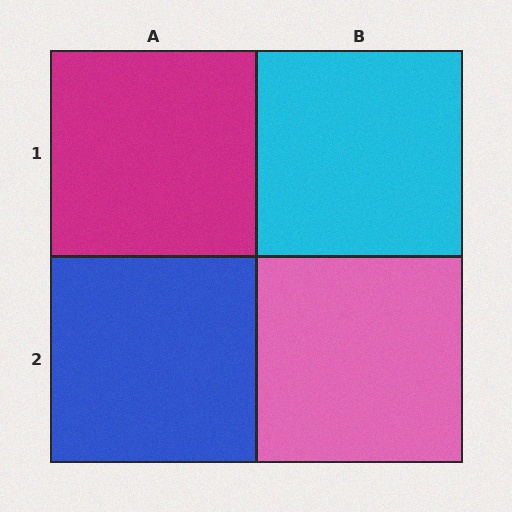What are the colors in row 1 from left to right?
Magenta, cyan.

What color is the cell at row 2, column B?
Pink.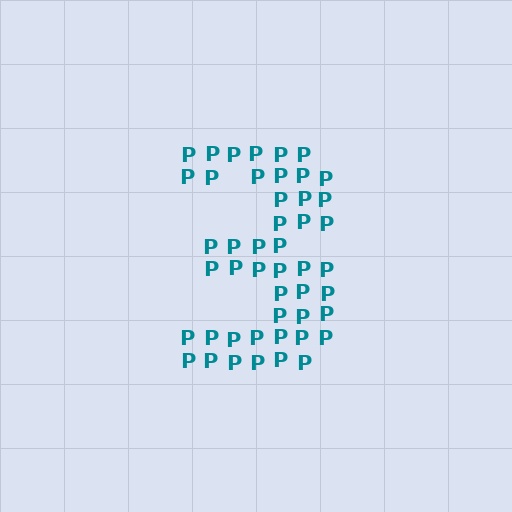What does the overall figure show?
The overall figure shows the digit 3.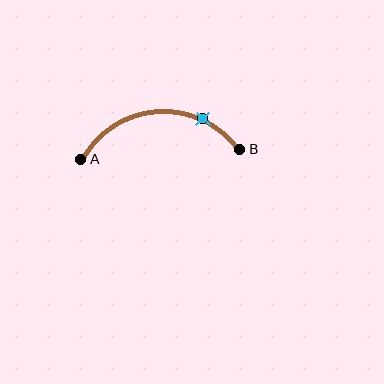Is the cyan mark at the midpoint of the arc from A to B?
No. The cyan mark lies on the arc but is closer to endpoint B. The arc midpoint would be at the point on the curve equidistant along the arc from both A and B.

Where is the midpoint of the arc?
The arc midpoint is the point on the curve farthest from the straight line joining A and B. It sits above that line.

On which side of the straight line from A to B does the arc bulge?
The arc bulges above the straight line connecting A and B.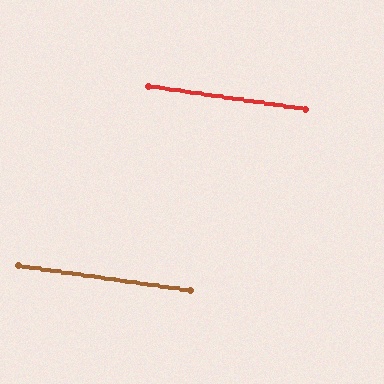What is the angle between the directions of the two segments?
Approximately 0 degrees.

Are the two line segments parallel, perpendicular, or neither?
Parallel — their directions differ by only 0.3°.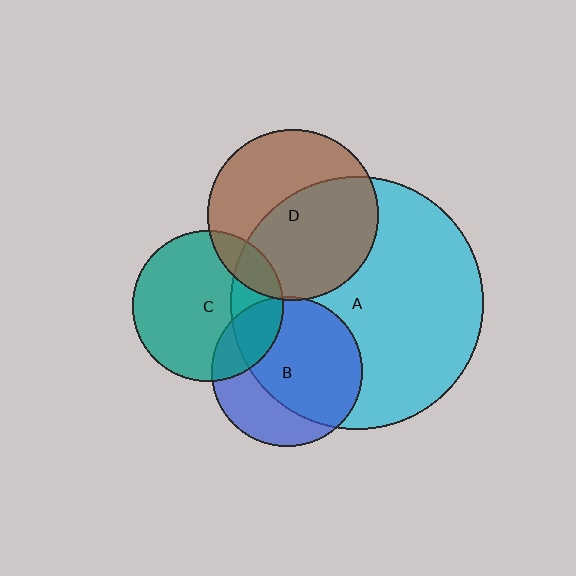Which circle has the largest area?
Circle A (cyan).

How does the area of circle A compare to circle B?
Approximately 2.8 times.